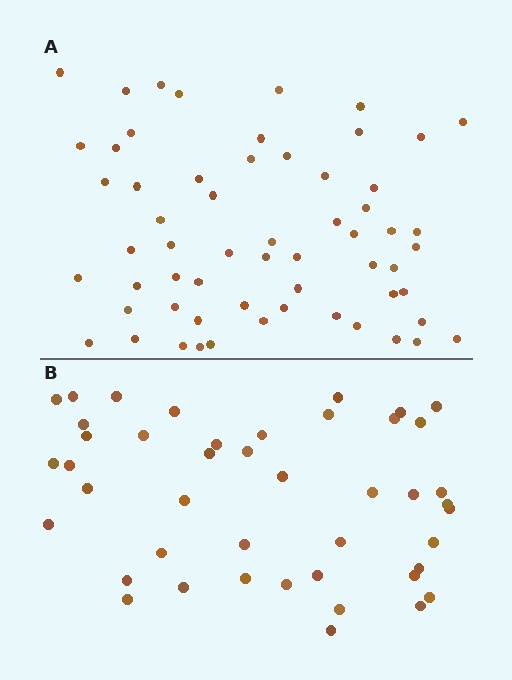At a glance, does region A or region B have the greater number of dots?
Region A (the top region) has more dots.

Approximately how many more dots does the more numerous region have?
Region A has approximately 15 more dots than region B.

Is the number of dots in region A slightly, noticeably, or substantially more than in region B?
Region A has noticeably more, but not dramatically so. The ratio is roughly 1.4 to 1.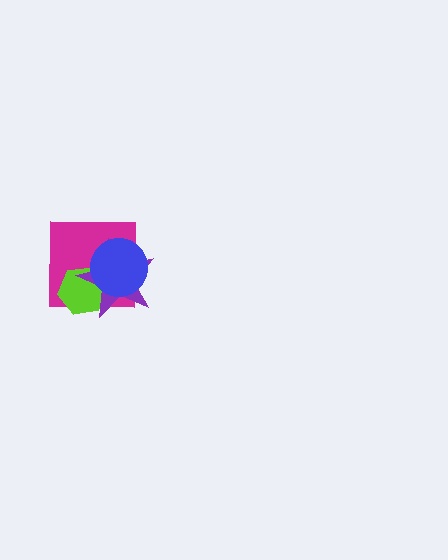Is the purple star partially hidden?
Yes, it is partially covered by another shape.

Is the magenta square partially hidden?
Yes, it is partially covered by another shape.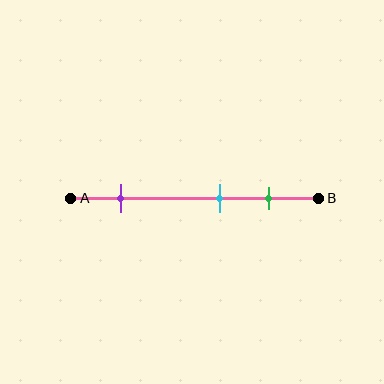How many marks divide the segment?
There are 3 marks dividing the segment.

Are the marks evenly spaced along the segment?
No, the marks are not evenly spaced.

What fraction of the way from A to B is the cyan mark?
The cyan mark is approximately 60% (0.6) of the way from A to B.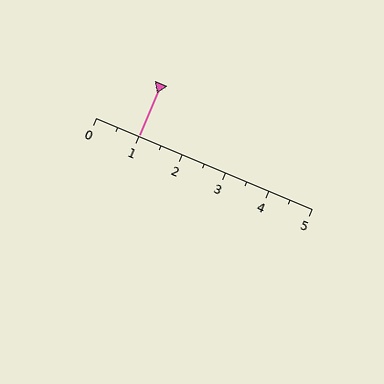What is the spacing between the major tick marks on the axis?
The major ticks are spaced 1 apart.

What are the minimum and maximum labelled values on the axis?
The axis runs from 0 to 5.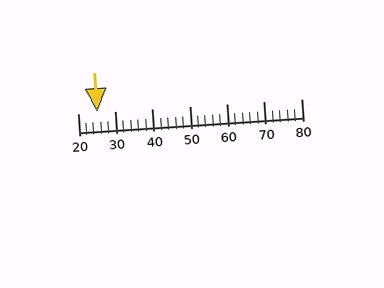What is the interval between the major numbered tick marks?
The major tick marks are spaced 10 units apart.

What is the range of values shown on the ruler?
The ruler shows values from 20 to 80.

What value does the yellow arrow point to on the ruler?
The yellow arrow points to approximately 25.